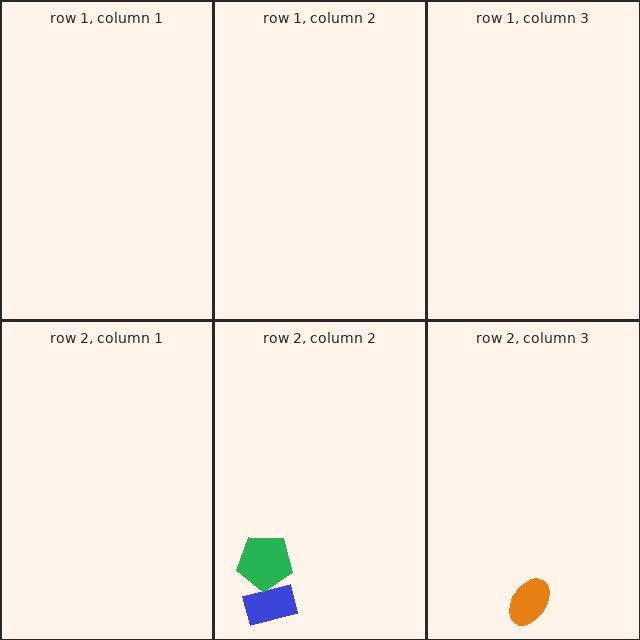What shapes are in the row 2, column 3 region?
The orange ellipse.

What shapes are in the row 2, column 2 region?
The blue rectangle, the green pentagon.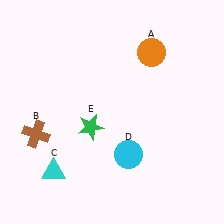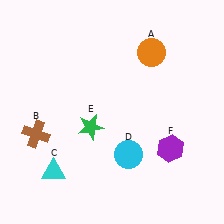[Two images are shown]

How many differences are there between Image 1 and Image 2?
There is 1 difference between the two images.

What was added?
A purple hexagon (F) was added in Image 2.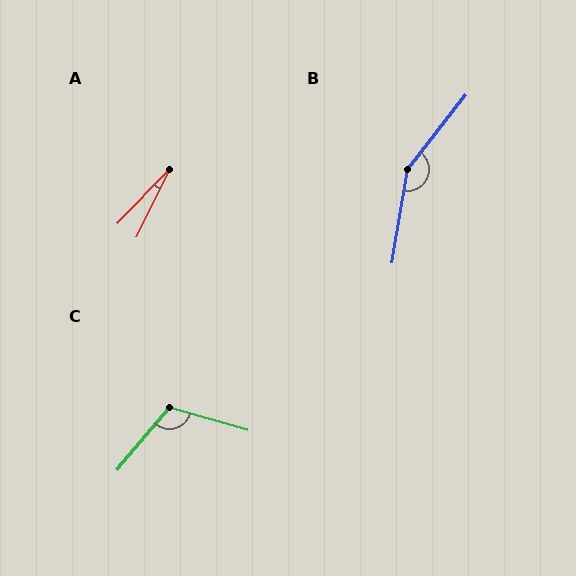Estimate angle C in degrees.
Approximately 114 degrees.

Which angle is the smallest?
A, at approximately 17 degrees.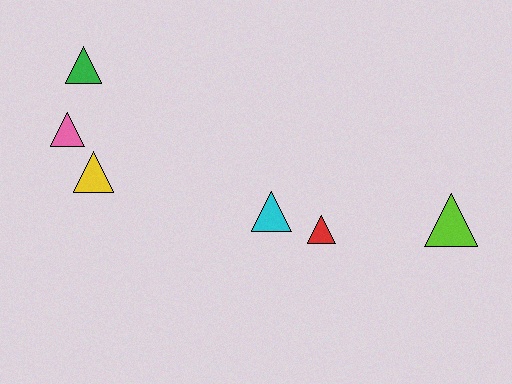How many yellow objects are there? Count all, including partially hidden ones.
There is 1 yellow object.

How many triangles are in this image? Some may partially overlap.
There are 6 triangles.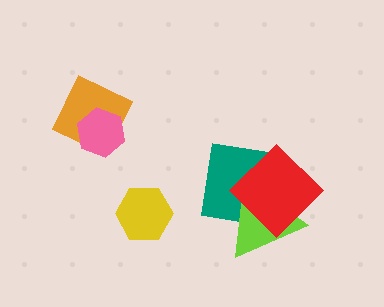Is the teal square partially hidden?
Yes, it is partially covered by another shape.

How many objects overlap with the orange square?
1 object overlaps with the orange square.